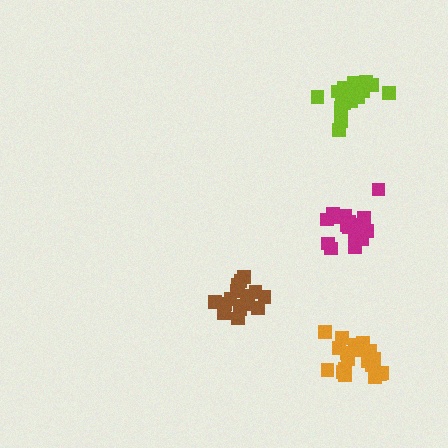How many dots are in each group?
Group 1: 20 dots, Group 2: 19 dots, Group 3: 16 dots, Group 4: 19 dots (74 total).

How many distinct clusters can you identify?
There are 4 distinct clusters.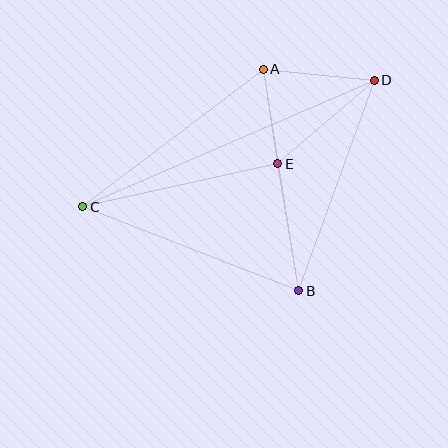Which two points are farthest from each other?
Points C and D are farthest from each other.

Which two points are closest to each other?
Points A and E are closest to each other.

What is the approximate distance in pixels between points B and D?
The distance between B and D is approximately 224 pixels.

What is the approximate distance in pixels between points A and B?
The distance between A and B is approximately 224 pixels.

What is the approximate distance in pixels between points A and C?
The distance between A and C is approximately 227 pixels.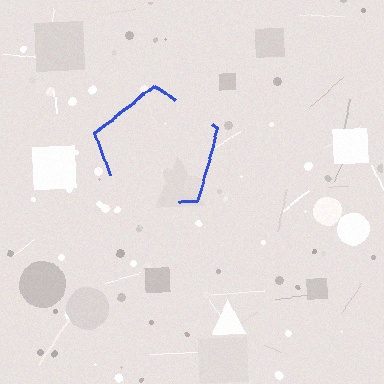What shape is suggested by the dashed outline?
The dashed outline suggests a pentagon.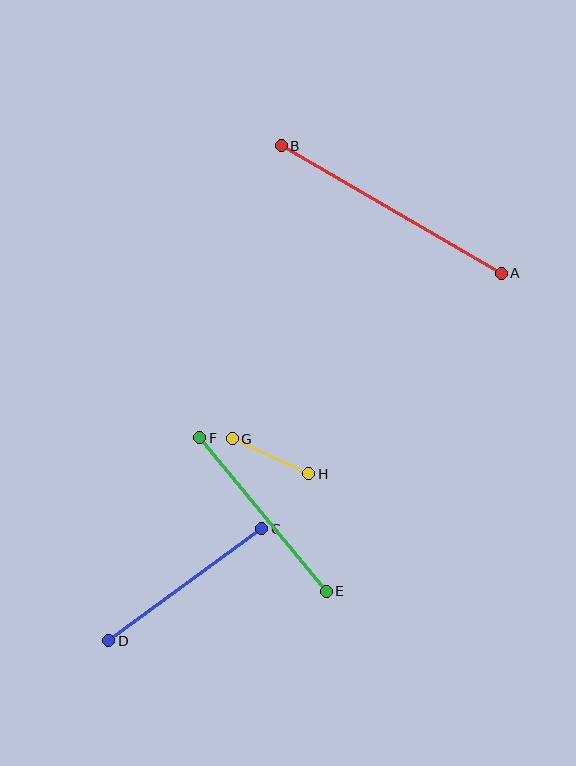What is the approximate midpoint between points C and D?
The midpoint is at approximately (185, 585) pixels.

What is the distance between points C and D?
The distance is approximately 190 pixels.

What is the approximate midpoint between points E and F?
The midpoint is at approximately (263, 514) pixels.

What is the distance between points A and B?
The distance is approximately 254 pixels.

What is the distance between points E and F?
The distance is approximately 199 pixels.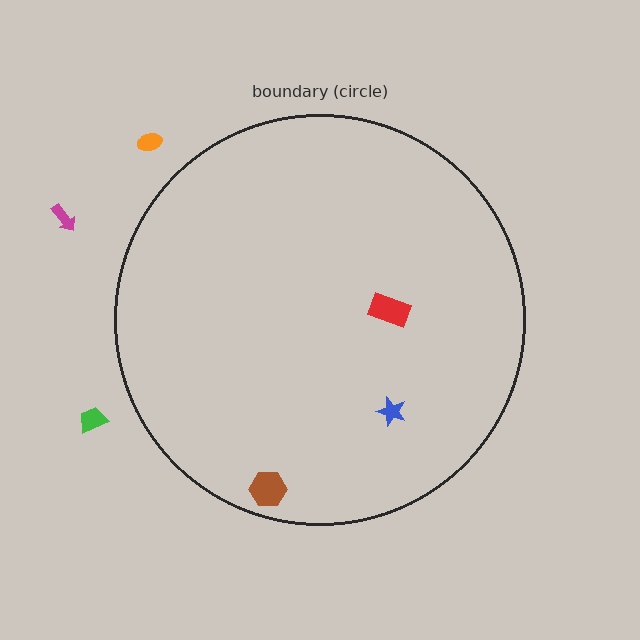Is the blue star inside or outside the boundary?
Inside.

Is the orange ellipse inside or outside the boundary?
Outside.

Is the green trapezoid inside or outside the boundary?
Outside.